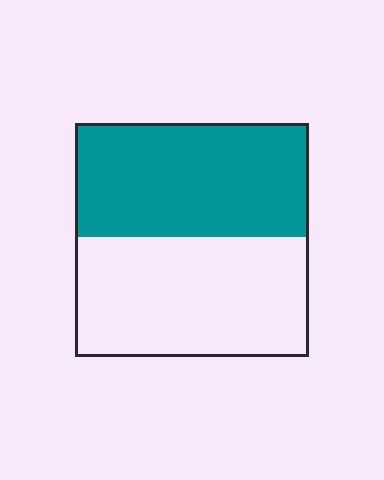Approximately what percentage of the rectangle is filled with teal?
Approximately 50%.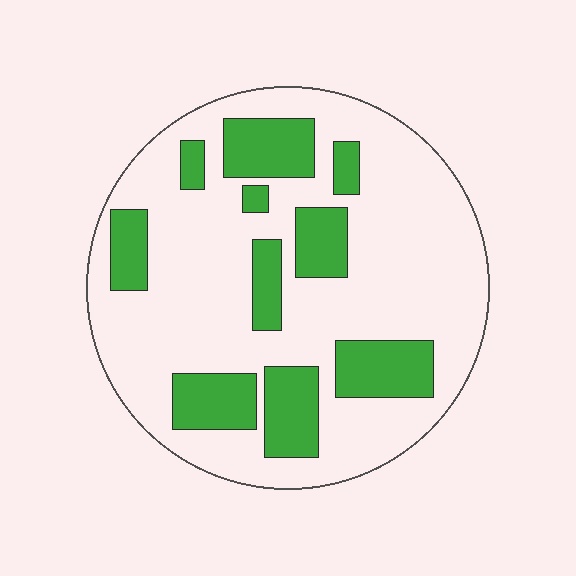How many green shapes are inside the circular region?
10.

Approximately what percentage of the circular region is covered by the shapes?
Approximately 25%.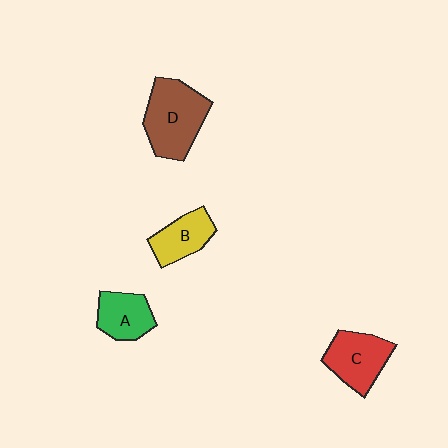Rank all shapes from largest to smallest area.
From largest to smallest: D (brown), C (red), A (green), B (yellow).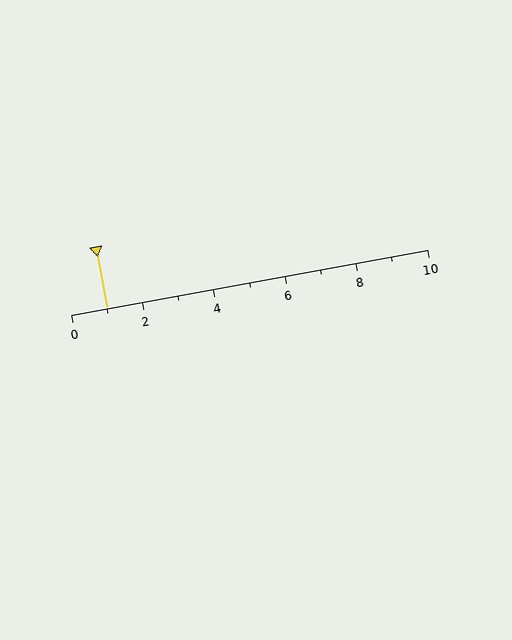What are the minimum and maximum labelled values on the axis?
The axis runs from 0 to 10.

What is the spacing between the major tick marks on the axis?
The major ticks are spaced 2 apart.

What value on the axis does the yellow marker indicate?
The marker indicates approximately 1.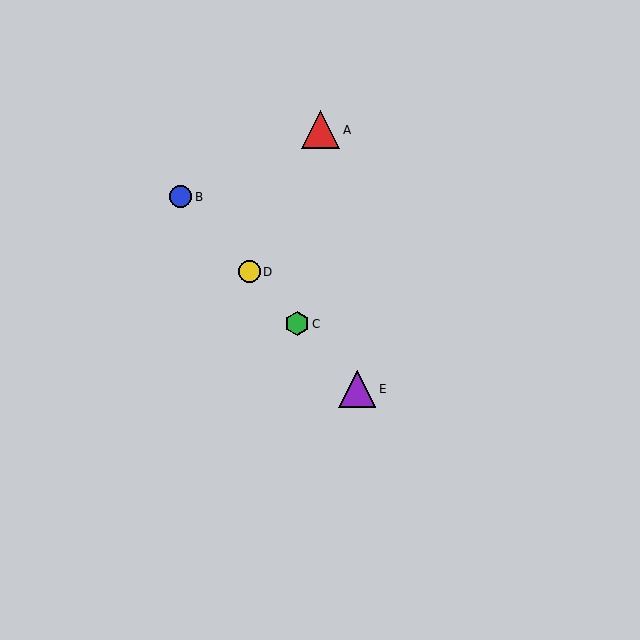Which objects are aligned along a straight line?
Objects B, C, D, E are aligned along a straight line.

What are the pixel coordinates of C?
Object C is at (297, 324).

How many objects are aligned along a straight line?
4 objects (B, C, D, E) are aligned along a straight line.